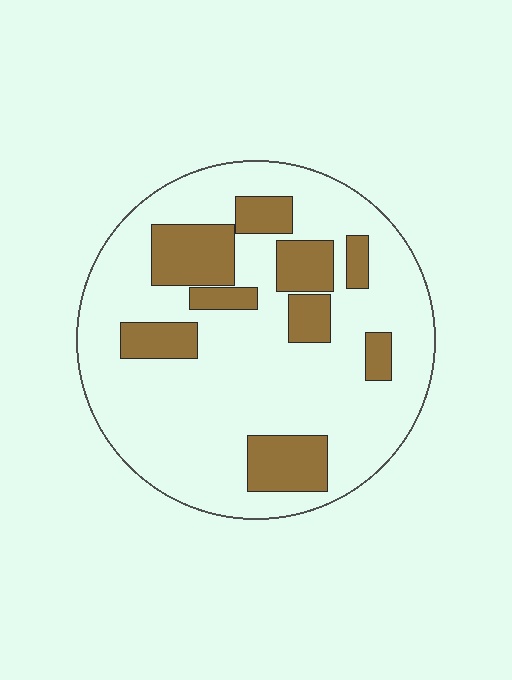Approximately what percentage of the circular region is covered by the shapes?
Approximately 25%.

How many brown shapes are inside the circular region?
9.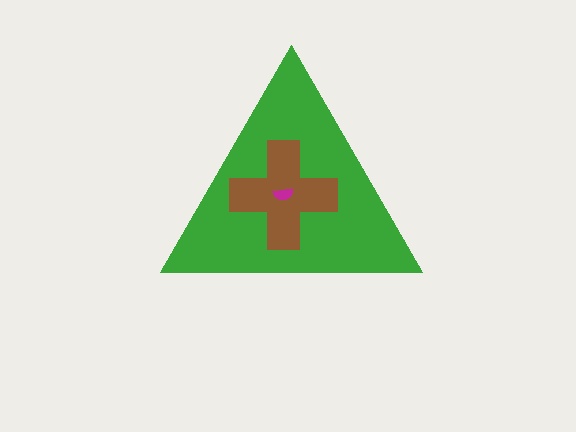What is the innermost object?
The magenta semicircle.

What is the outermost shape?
The green triangle.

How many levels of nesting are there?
3.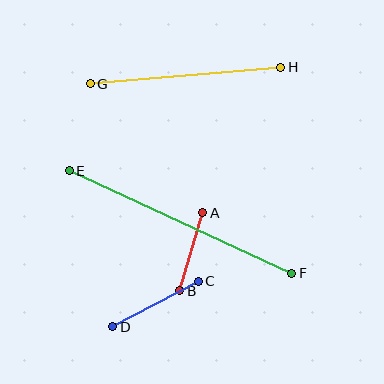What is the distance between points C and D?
The distance is approximately 97 pixels.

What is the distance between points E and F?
The distance is approximately 245 pixels.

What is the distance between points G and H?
The distance is approximately 191 pixels.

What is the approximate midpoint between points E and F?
The midpoint is at approximately (181, 222) pixels.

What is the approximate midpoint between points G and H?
The midpoint is at approximately (186, 75) pixels.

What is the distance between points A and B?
The distance is approximately 82 pixels.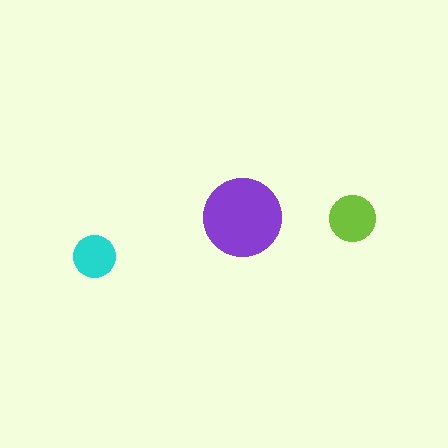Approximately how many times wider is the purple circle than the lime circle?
About 1.5 times wider.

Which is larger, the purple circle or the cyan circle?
The purple one.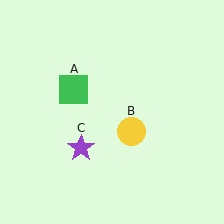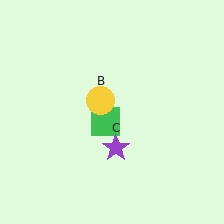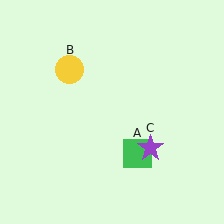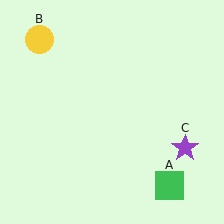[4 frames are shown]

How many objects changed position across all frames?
3 objects changed position: green square (object A), yellow circle (object B), purple star (object C).